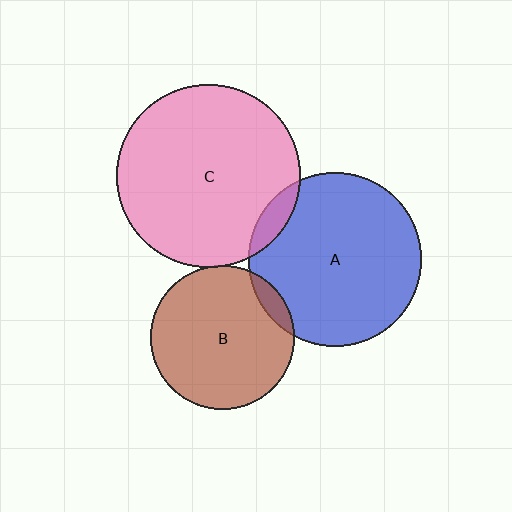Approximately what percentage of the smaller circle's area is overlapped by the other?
Approximately 5%.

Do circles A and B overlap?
Yes.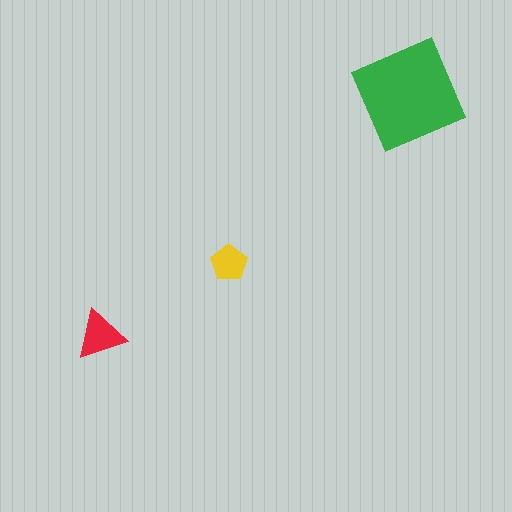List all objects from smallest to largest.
The yellow pentagon, the red triangle, the green diamond.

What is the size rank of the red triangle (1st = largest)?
2nd.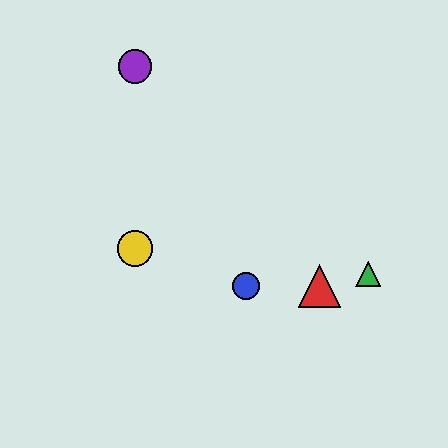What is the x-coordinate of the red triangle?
The red triangle is at x≈320.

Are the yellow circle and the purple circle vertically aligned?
Yes, both are at x≈135.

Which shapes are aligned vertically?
The yellow circle, the purple circle are aligned vertically.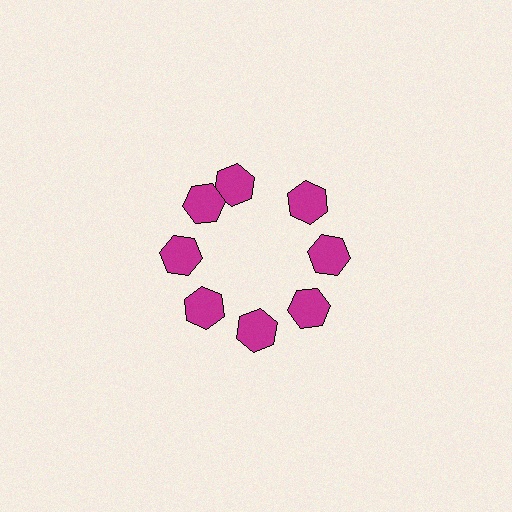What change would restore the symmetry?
The symmetry would be restored by rotating it back into even spacing with its neighbors so that all 8 hexagons sit at equal angles and equal distance from the center.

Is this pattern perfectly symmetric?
No. The 8 magenta hexagons are arranged in a ring, but one element near the 12 o'clock position is rotated out of alignment along the ring, breaking the 8-fold rotational symmetry.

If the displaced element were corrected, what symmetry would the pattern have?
It would have 8-fold rotational symmetry — the pattern would map onto itself every 45 degrees.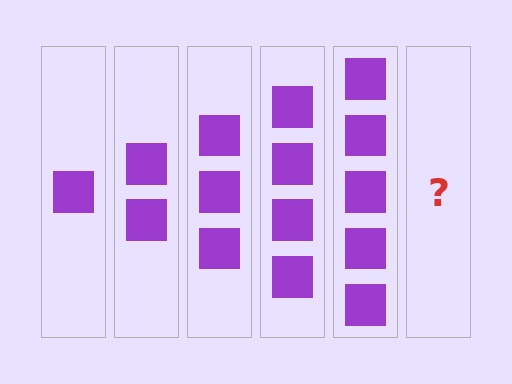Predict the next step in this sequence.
The next step is 6 squares.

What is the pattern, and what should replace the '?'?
The pattern is that each step adds one more square. The '?' should be 6 squares.